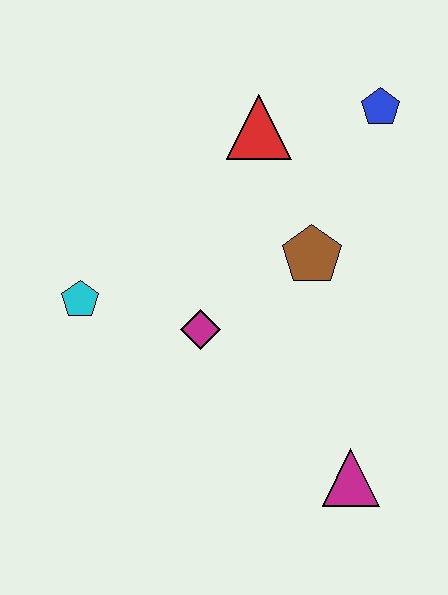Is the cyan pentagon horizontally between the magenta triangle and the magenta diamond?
No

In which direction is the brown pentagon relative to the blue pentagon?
The brown pentagon is below the blue pentagon.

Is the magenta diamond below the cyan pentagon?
Yes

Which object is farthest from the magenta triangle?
The blue pentagon is farthest from the magenta triangle.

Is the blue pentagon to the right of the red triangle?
Yes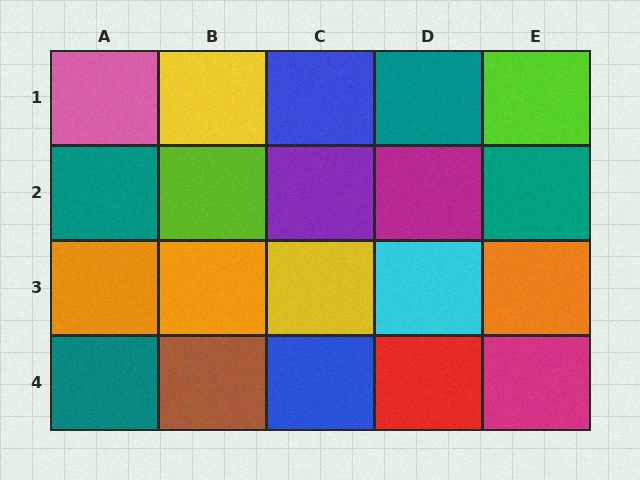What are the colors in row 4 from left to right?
Teal, brown, blue, red, magenta.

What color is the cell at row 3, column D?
Cyan.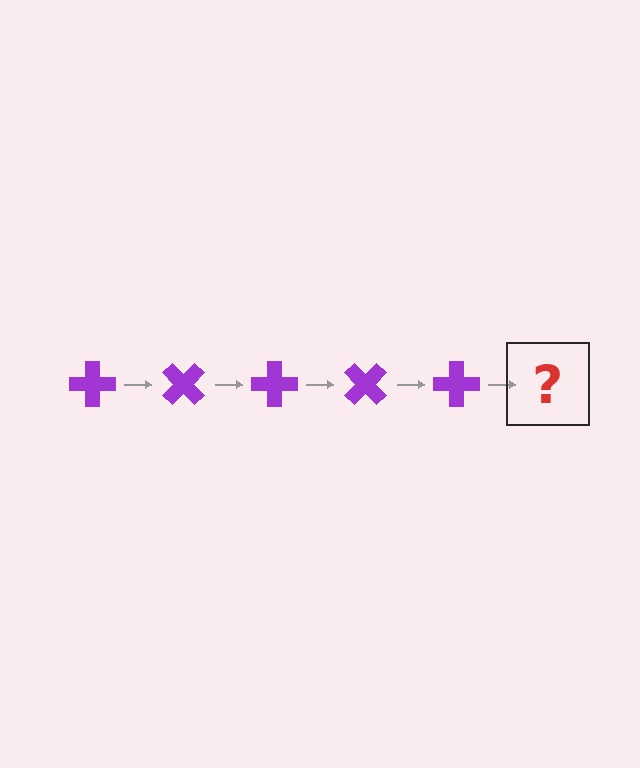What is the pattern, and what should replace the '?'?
The pattern is that the cross rotates 45 degrees each step. The '?' should be a purple cross rotated 225 degrees.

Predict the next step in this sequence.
The next step is a purple cross rotated 225 degrees.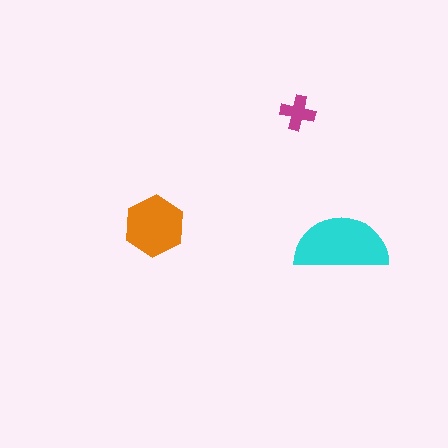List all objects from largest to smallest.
The cyan semicircle, the orange hexagon, the magenta cross.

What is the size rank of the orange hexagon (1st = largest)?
2nd.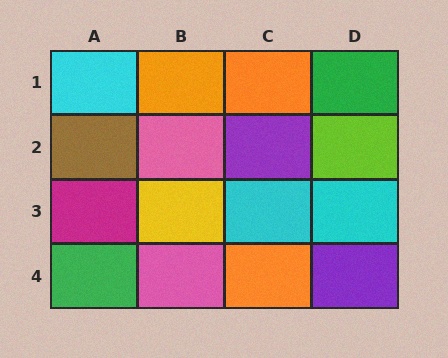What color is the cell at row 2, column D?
Lime.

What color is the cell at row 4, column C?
Orange.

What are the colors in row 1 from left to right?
Cyan, orange, orange, green.